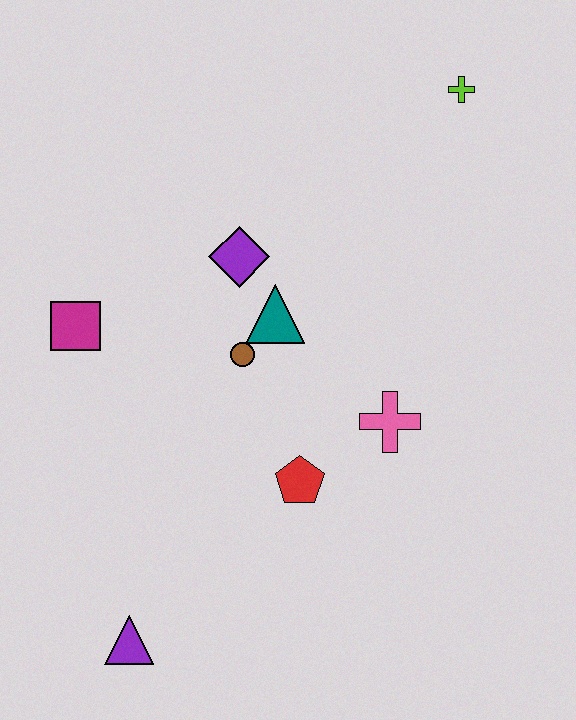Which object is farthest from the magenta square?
The lime cross is farthest from the magenta square.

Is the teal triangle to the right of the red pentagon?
No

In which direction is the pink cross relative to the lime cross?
The pink cross is below the lime cross.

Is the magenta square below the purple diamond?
Yes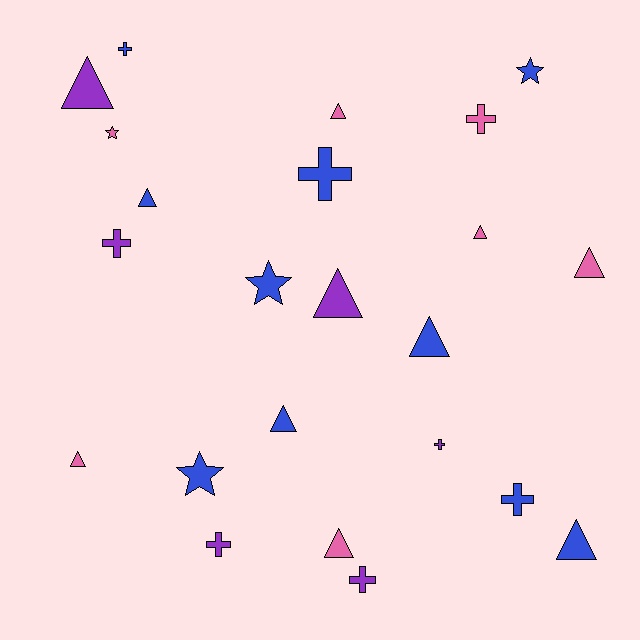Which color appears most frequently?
Blue, with 10 objects.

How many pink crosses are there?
There is 1 pink cross.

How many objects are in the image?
There are 23 objects.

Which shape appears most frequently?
Triangle, with 11 objects.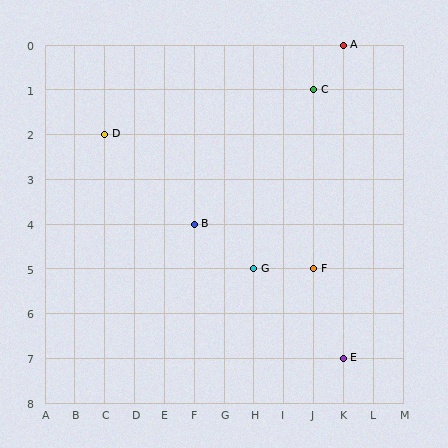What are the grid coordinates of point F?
Point F is at grid coordinates (J, 5).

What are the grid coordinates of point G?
Point G is at grid coordinates (H, 5).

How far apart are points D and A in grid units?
Points D and A are 8 columns and 2 rows apart (about 8.2 grid units diagonally).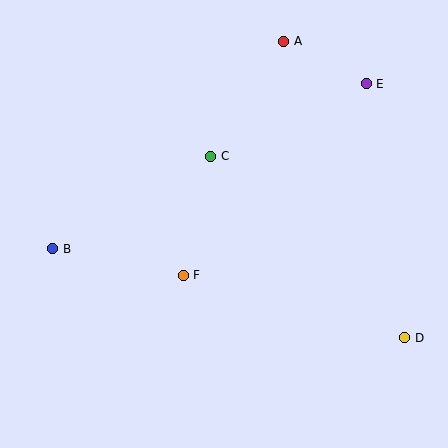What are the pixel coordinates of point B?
Point B is at (53, 249).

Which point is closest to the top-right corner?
Point E is closest to the top-right corner.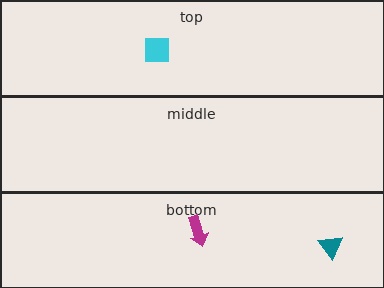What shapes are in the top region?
The cyan square.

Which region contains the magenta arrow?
The bottom region.